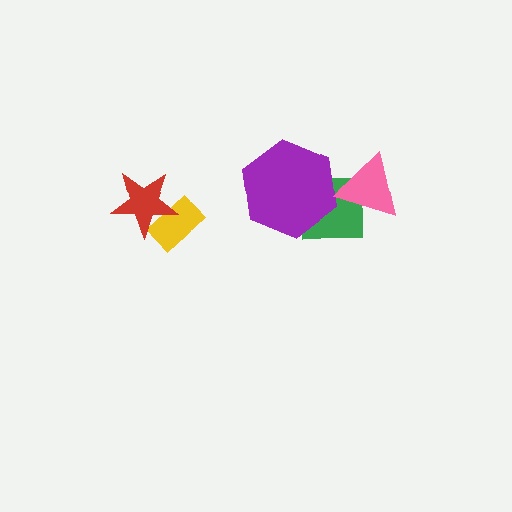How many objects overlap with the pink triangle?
1 object overlaps with the pink triangle.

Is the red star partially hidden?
No, no other shape covers it.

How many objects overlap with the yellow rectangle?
1 object overlaps with the yellow rectangle.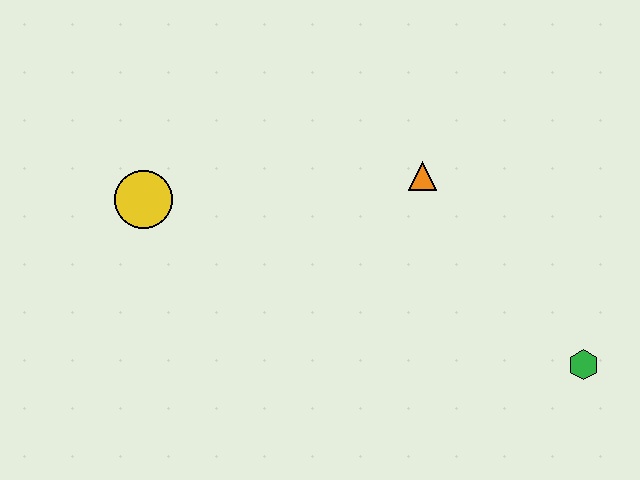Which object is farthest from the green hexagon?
The yellow circle is farthest from the green hexagon.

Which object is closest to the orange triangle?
The green hexagon is closest to the orange triangle.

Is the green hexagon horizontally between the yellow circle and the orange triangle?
No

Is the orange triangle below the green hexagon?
No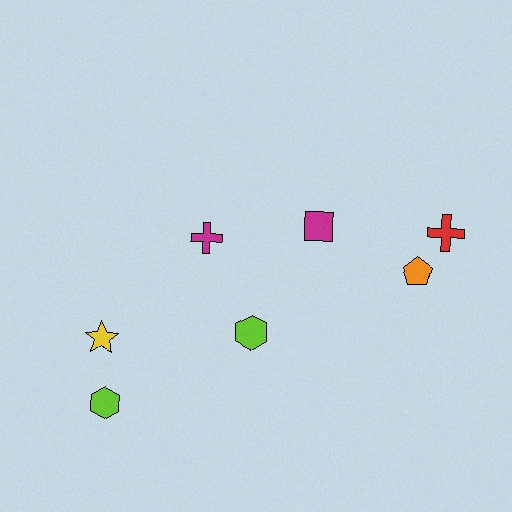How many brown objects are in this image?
There are no brown objects.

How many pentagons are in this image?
There is 1 pentagon.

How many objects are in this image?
There are 7 objects.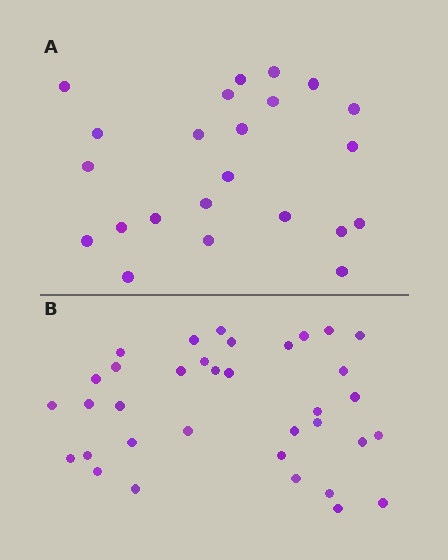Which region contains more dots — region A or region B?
Region B (the bottom region) has more dots.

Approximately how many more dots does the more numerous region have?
Region B has roughly 12 or so more dots than region A.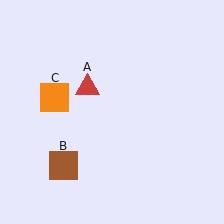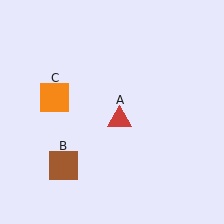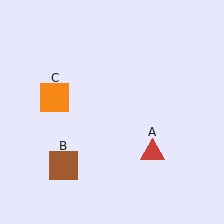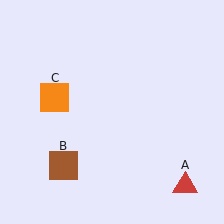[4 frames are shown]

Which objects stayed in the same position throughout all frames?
Brown square (object B) and orange square (object C) remained stationary.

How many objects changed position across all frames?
1 object changed position: red triangle (object A).